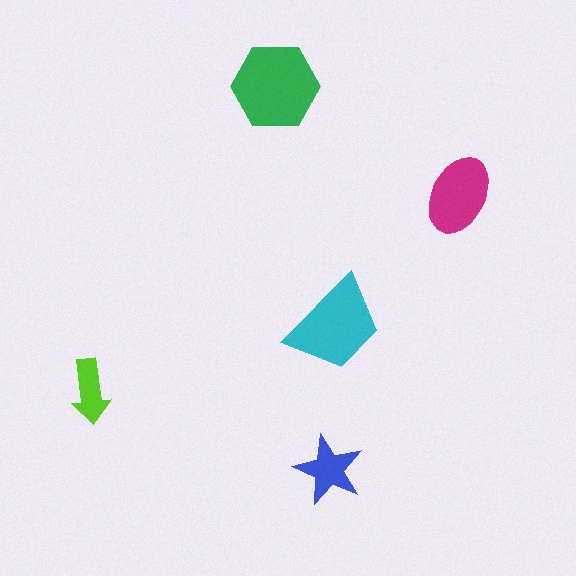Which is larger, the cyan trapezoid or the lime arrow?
The cyan trapezoid.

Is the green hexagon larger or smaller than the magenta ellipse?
Larger.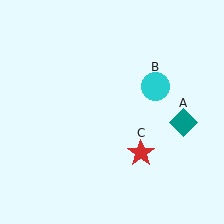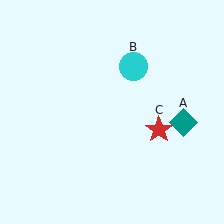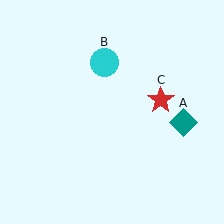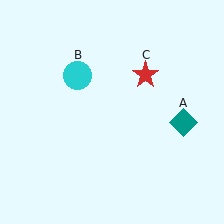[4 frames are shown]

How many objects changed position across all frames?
2 objects changed position: cyan circle (object B), red star (object C).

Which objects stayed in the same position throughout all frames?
Teal diamond (object A) remained stationary.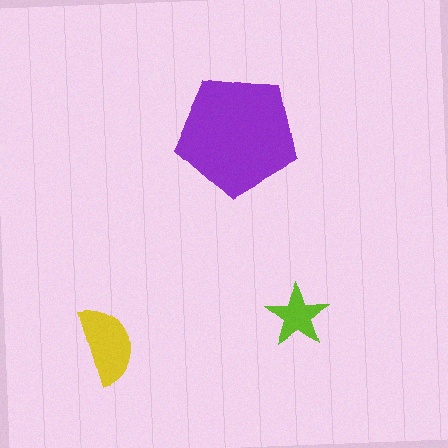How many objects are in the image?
There are 3 objects in the image.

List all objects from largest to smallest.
The purple pentagon, the yellow semicircle, the lime star.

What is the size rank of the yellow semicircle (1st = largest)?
2nd.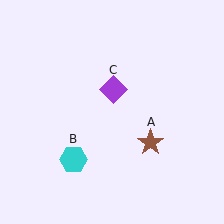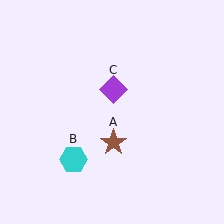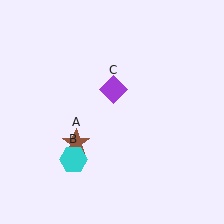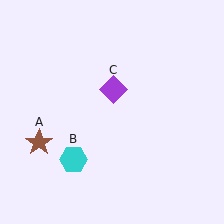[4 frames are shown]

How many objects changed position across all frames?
1 object changed position: brown star (object A).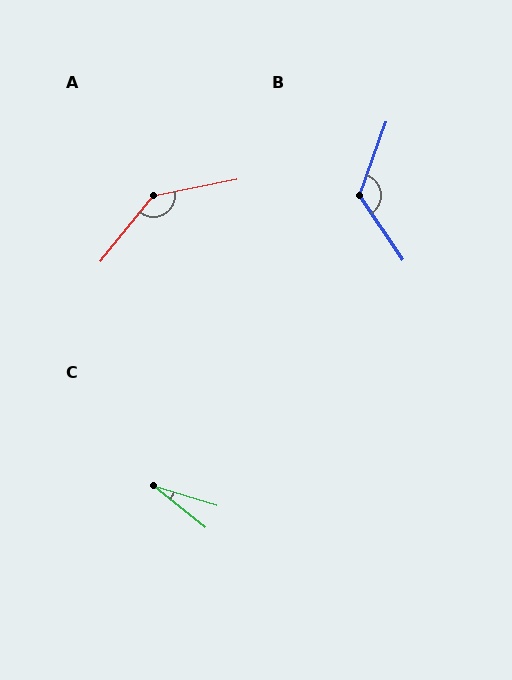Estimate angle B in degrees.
Approximately 126 degrees.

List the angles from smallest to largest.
C (22°), B (126°), A (140°).